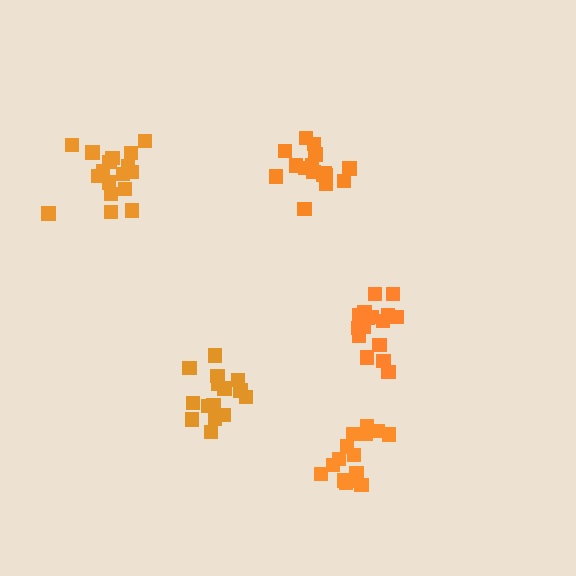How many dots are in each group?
Group 1: 15 dots, Group 2: 16 dots, Group 3: 17 dots, Group 4: 15 dots, Group 5: 16 dots (79 total).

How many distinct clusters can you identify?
There are 5 distinct clusters.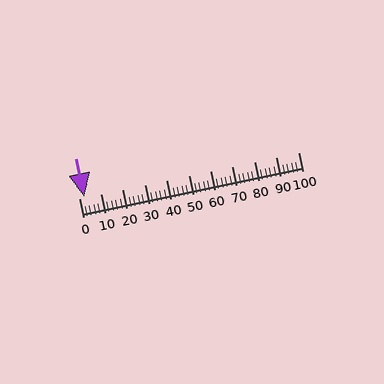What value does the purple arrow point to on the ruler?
The purple arrow points to approximately 3.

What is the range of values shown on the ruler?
The ruler shows values from 0 to 100.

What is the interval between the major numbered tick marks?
The major tick marks are spaced 10 units apart.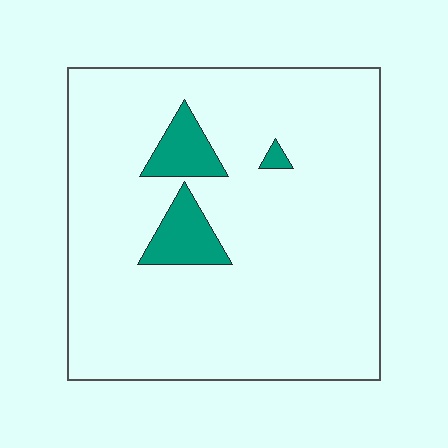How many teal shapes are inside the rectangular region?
3.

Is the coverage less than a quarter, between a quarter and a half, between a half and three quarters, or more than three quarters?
Less than a quarter.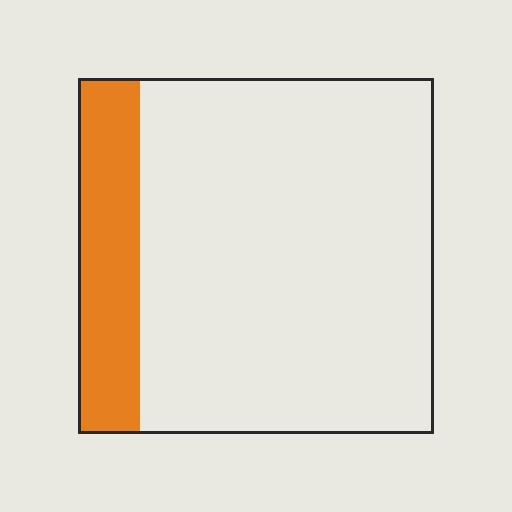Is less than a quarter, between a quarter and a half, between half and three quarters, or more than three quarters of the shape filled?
Less than a quarter.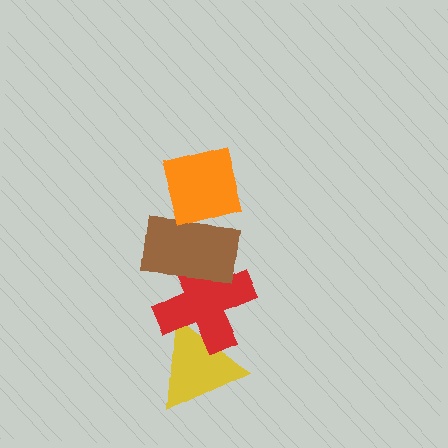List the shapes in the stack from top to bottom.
From top to bottom: the orange square, the brown rectangle, the red cross, the yellow triangle.